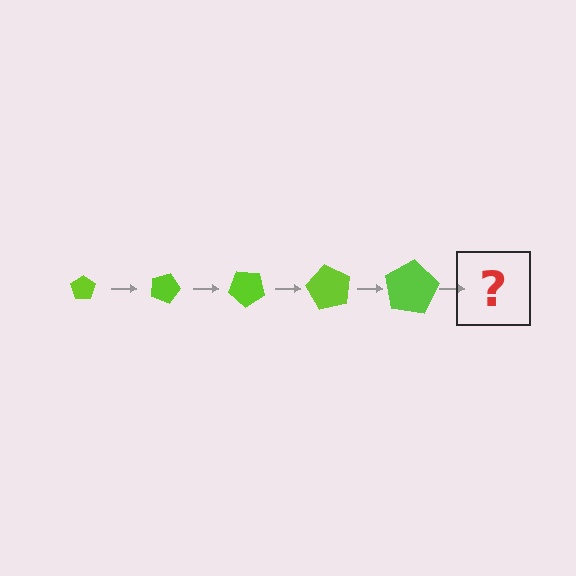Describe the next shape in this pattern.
It should be a pentagon, larger than the previous one and rotated 100 degrees from the start.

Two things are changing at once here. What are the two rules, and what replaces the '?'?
The two rules are that the pentagon grows larger each step and it rotates 20 degrees each step. The '?' should be a pentagon, larger than the previous one and rotated 100 degrees from the start.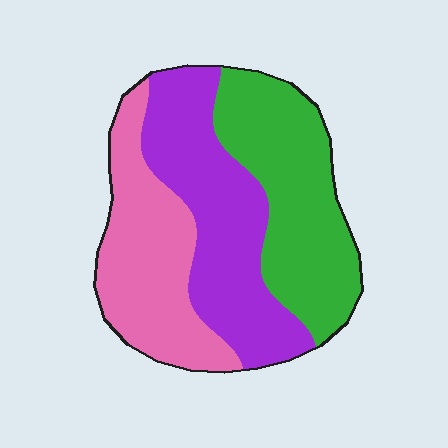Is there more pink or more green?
Green.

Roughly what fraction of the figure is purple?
Purple covers around 35% of the figure.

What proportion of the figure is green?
Green covers about 35% of the figure.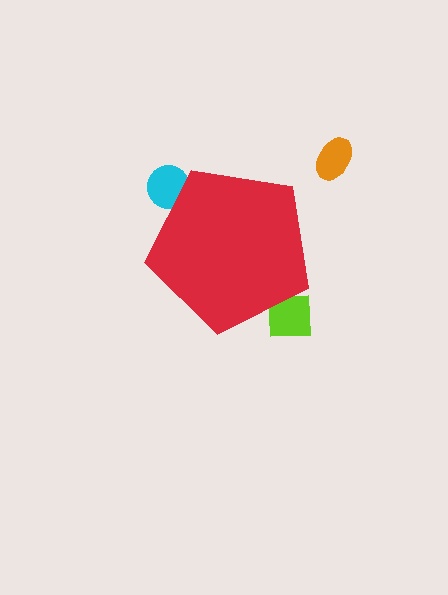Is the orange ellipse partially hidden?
No, the orange ellipse is fully visible.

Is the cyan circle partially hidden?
Yes, the cyan circle is partially hidden behind the red pentagon.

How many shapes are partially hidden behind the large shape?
2 shapes are partially hidden.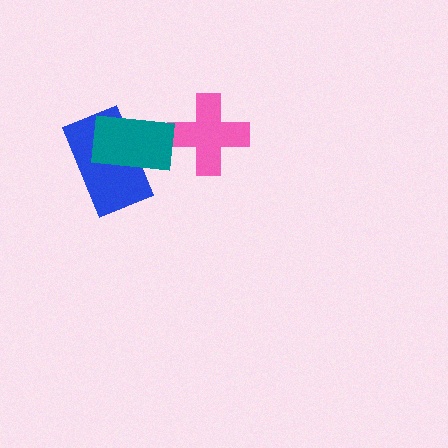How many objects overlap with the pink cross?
0 objects overlap with the pink cross.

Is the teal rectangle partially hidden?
No, no other shape covers it.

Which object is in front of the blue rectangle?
The teal rectangle is in front of the blue rectangle.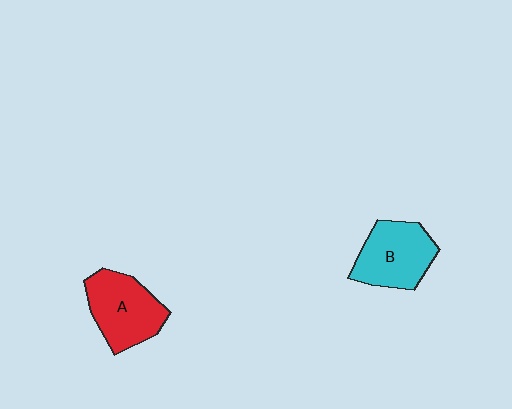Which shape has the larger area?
Shape A (red).